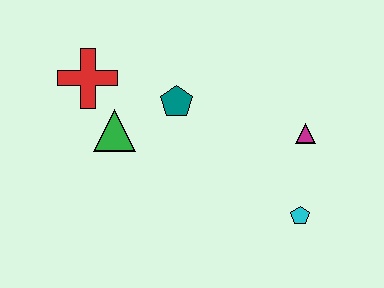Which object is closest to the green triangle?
The red cross is closest to the green triangle.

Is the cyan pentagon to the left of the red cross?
No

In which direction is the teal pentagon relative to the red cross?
The teal pentagon is to the right of the red cross.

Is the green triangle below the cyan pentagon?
No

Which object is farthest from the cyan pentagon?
The red cross is farthest from the cyan pentagon.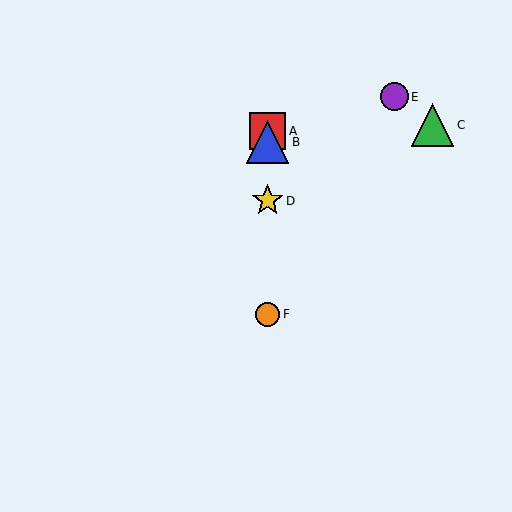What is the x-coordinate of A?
Object A is at x≈268.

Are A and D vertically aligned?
Yes, both are at x≈268.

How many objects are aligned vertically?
4 objects (A, B, D, F) are aligned vertically.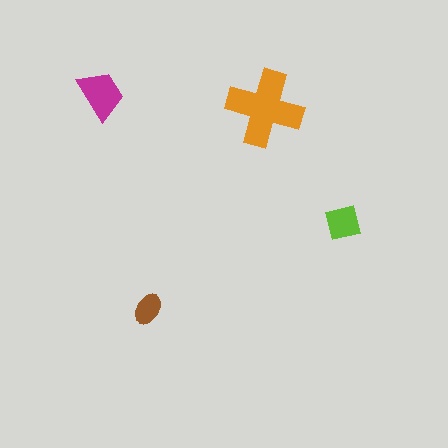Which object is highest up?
The magenta trapezoid is topmost.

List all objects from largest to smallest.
The orange cross, the magenta trapezoid, the lime square, the brown ellipse.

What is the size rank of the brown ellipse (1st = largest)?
4th.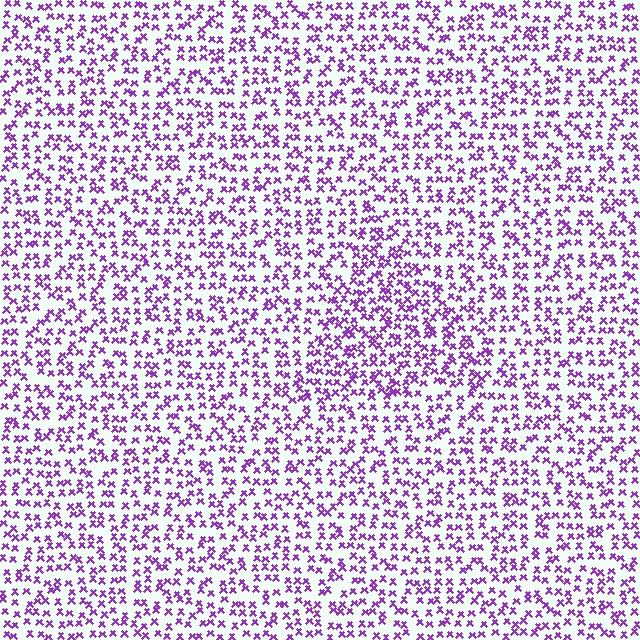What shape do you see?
I see a triangle.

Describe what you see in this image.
The image contains small purple elements arranged at two different densities. A triangle-shaped region is visible where the elements are more densely packed than the surrounding area.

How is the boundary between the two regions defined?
The boundary is defined by a change in element density (approximately 1.5x ratio). All elements are the same color, size, and shape.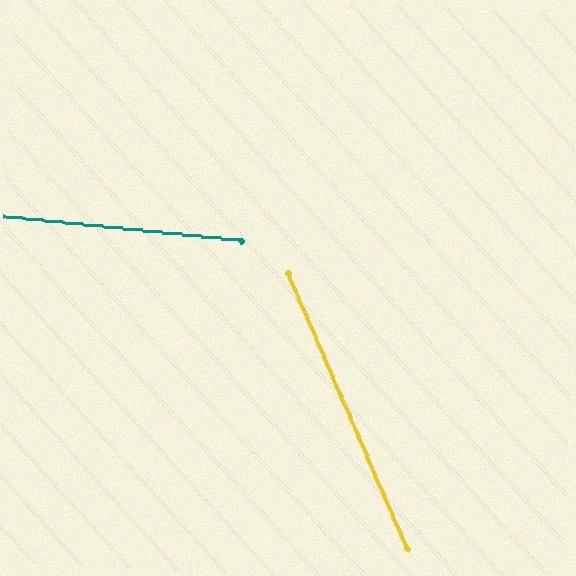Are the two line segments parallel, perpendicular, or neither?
Neither parallel nor perpendicular — they differ by about 61°.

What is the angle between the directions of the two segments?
Approximately 61 degrees.